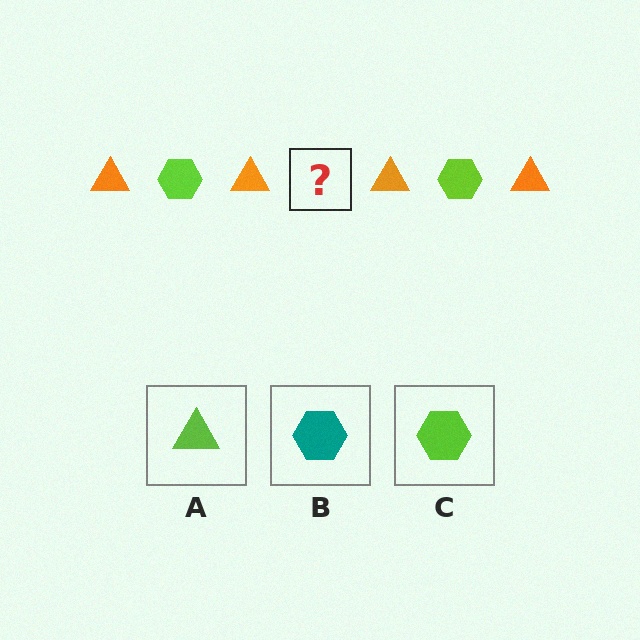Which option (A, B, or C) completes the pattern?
C.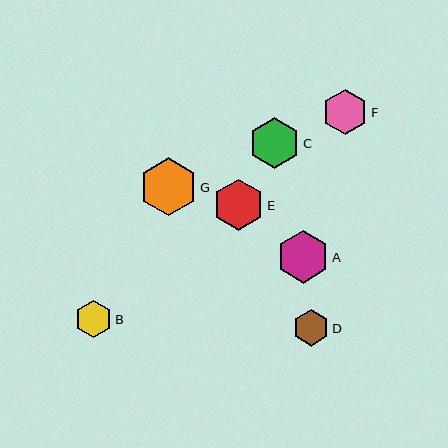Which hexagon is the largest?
Hexagon G is the largest with a size of approximately 58 pixels.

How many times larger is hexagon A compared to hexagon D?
Hexagon A is approximately 1.4 times the size of hexagon D.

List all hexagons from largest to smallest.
From largest to smallest: G, A, E, C, F, B, D.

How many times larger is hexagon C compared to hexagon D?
Hexagon C is approximately 1.4 times the size of hexagon D.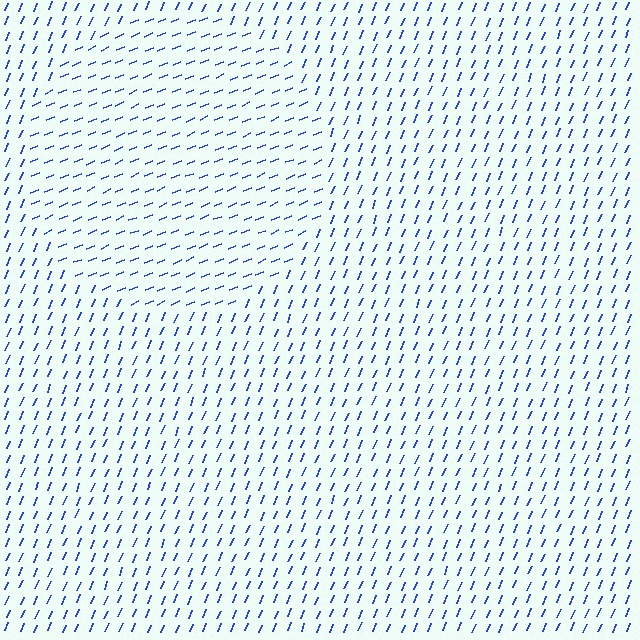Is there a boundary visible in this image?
Yes, there is a texture boundary formed by a change in line orientation.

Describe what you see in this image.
The image is filled with small blue line segments. A circle region in the image has lines oriented differently from the surrounding lines, creating a visible texture boundary.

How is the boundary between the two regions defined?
The boundary is defined purely by a change in line orientation (approximately 45 degrees difference). All lines are the same color and thickness.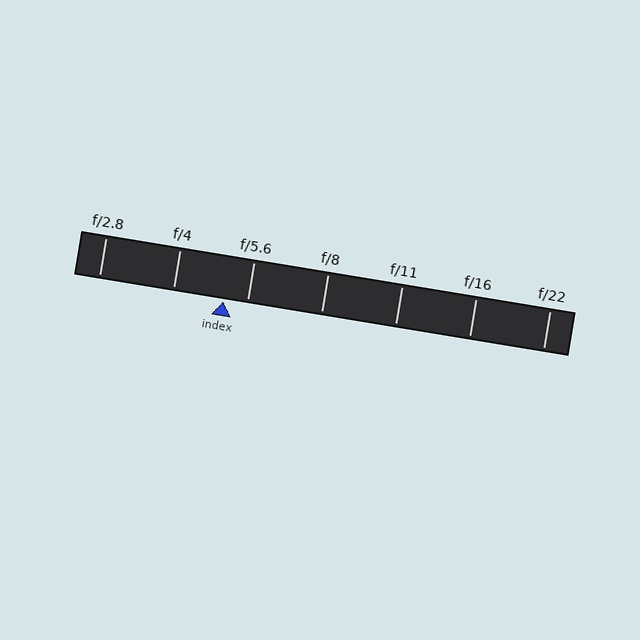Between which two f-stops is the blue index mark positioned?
The index mark is between f/4 and f/5.6.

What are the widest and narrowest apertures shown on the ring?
The widest aperture shown is f/2.8 and the narrowest is f/22.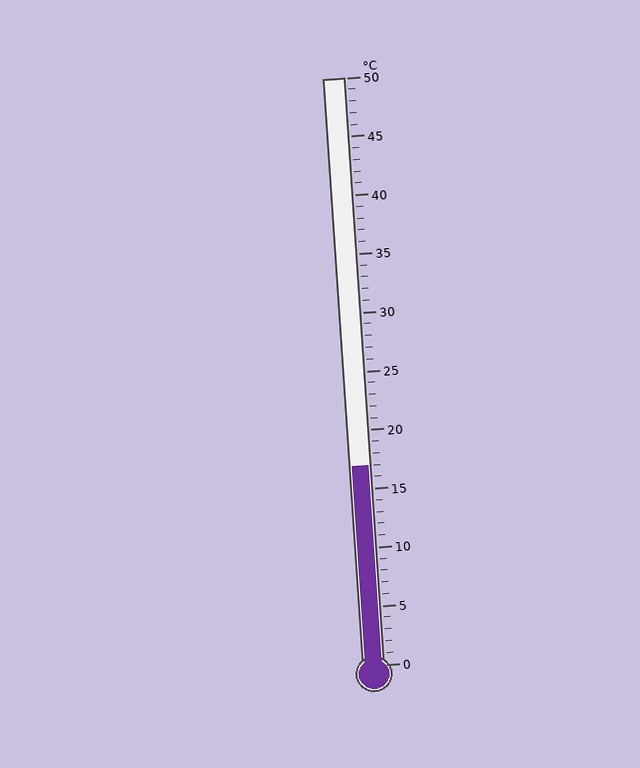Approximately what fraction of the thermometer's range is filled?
The thermometer is filled to approximately 35% of its range.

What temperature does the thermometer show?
The thermometer shows approximately 17°C.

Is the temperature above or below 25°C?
The temperature is below 25°C.